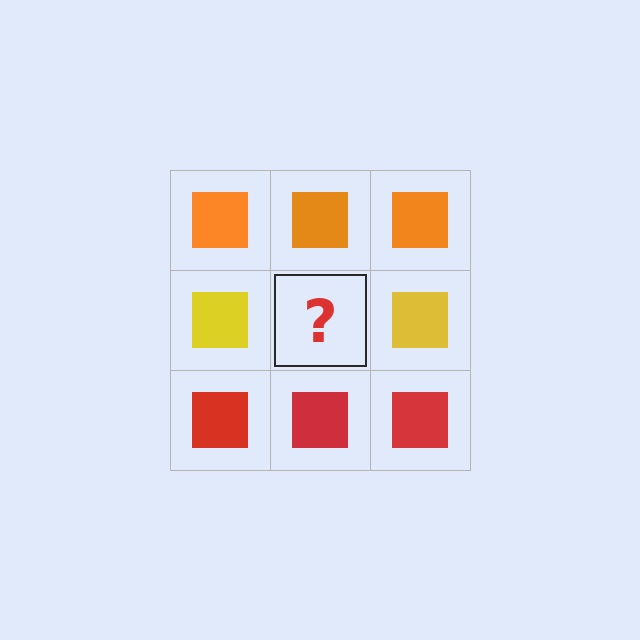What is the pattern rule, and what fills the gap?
The rule is that each row has a consistent color. The gap should be filled with a yellow square.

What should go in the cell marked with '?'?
The missing cell should contain a yellow square.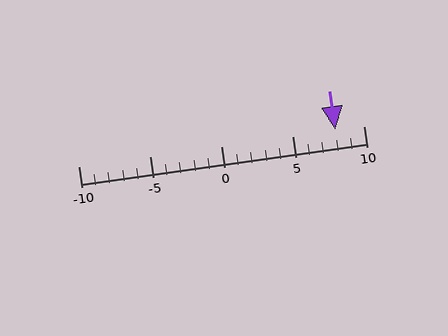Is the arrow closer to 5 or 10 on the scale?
The arrow is closer to 10.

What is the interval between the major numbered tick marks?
The major tick marks are spaced 5 units apart.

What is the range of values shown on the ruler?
The ruler shows values from -10 to 10.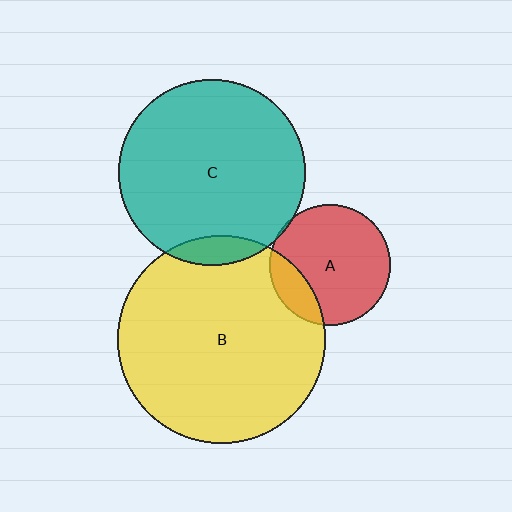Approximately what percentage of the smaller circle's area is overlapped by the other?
Approximately 5%.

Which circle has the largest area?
Circle B (yellow).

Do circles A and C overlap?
Yes.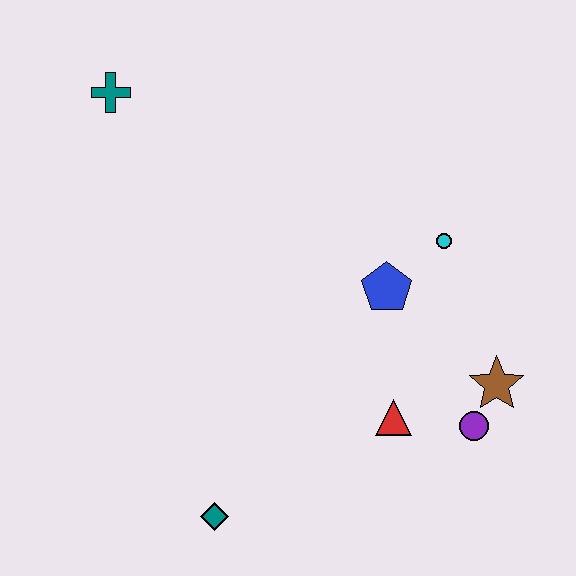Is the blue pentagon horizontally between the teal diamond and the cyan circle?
Yes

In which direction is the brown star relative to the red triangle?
The brown star is to the right of the red triangle.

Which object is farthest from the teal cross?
The purple circle is farthest from the teal cross.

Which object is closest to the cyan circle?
The blue pentagon is closest to the cyan circle.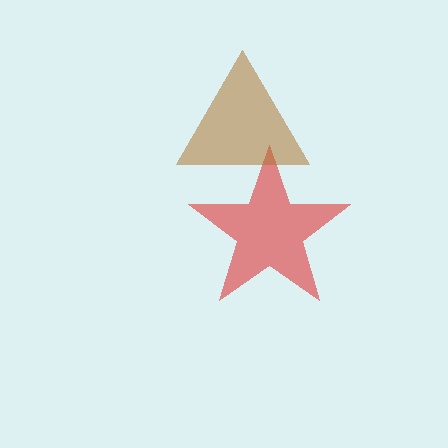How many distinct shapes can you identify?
There are 2 distinct shapes: a red star, a brown triangle.